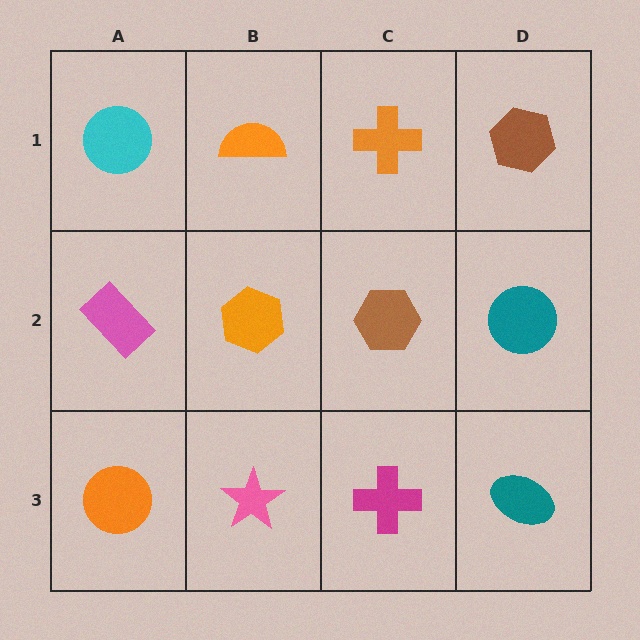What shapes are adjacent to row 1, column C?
A brown hexagon (row 2, column C), an orange semicircle (row 1, column B), a brown hexagon (row 1, column D).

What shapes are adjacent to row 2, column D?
A brown hexagon (row 1, column D), a teal ellipse (row 3, column D), a brown hexagon (row 2, column C).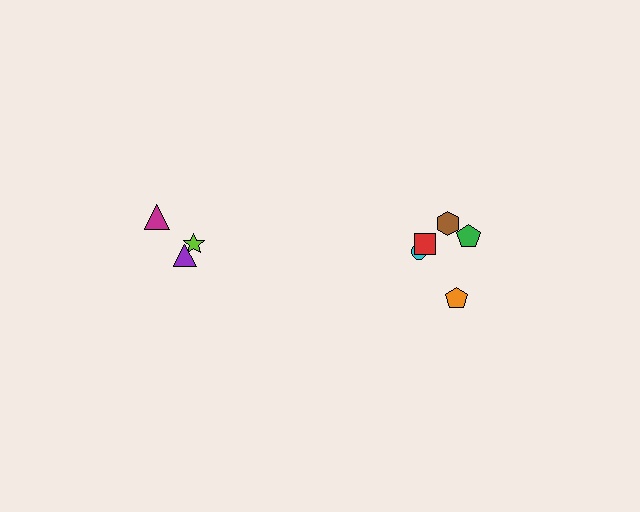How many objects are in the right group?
There are 5 objects.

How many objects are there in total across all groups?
There are 8 objects.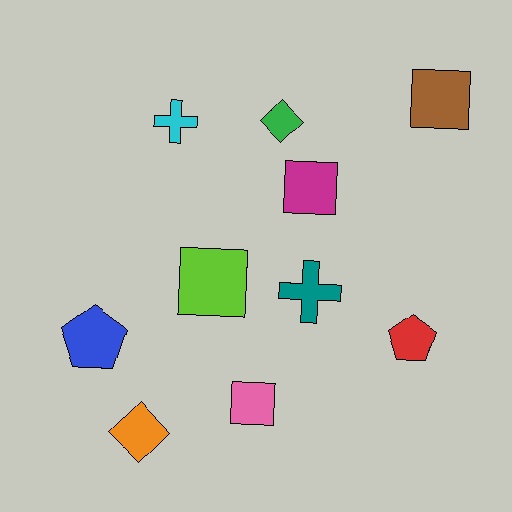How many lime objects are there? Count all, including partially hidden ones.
There is 1 lime object.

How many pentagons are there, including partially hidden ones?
There are 2 pentagons.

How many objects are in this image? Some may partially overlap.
There are 10 objects.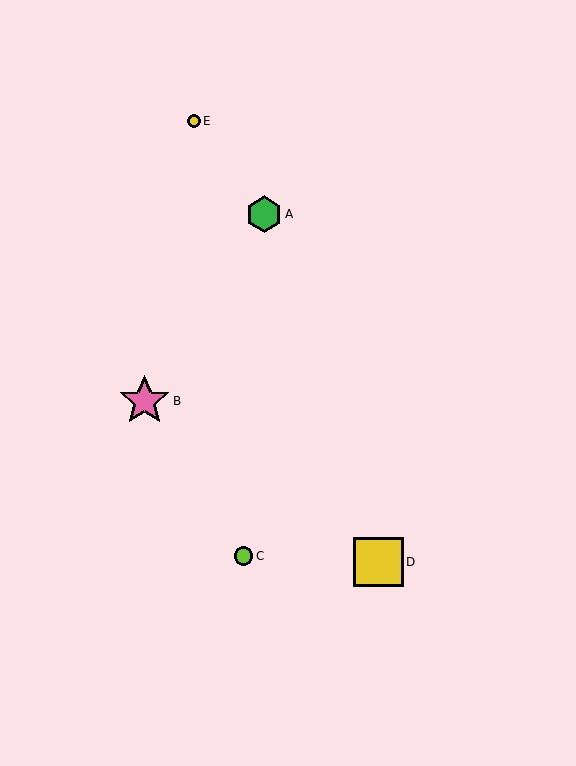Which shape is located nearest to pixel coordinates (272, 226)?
The green hexagon (labeled A) at (264, 214) is nearest to that location.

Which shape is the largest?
The pink star (labeled B) is the largest.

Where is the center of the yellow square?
The center of the yellow square is at (378, 562).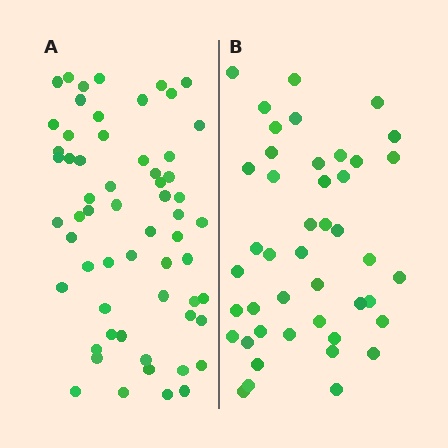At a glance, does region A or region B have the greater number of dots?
Region A (the left region) has more dots.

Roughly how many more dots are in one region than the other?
Region A has approximately 15 more dots than region B.